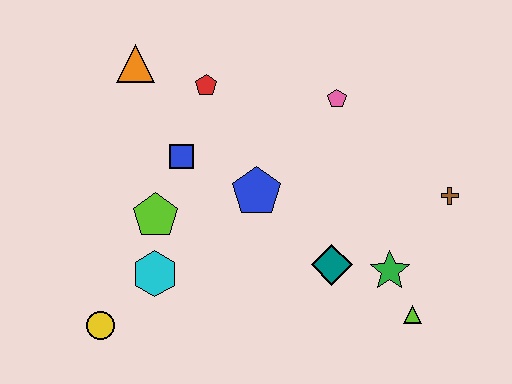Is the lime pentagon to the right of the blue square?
No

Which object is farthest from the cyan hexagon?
The brown cross is farthest from the cyan hexagon.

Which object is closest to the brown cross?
The green star is closest to the brown cross.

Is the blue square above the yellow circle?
Yes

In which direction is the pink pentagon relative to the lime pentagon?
The pink pentagon is to the right of the lime pentagon.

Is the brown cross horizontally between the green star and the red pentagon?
No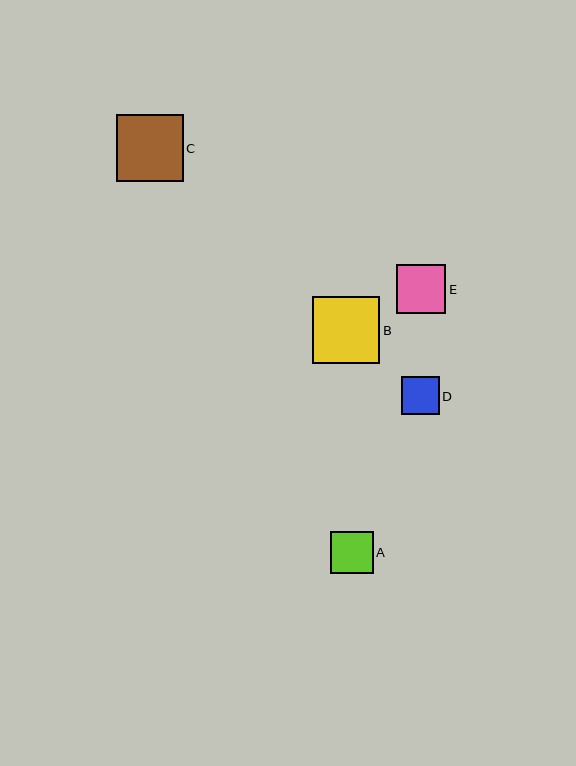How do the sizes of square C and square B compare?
Square C and square B are approximately the same size.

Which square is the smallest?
Square D is the smallest with a size of approximately 38 pixels.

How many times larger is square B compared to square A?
Square B is approximately 1.6 times the size of square A.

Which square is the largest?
Square C is the largest with a size of approximately 67 pixels.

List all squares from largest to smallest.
From largest to smallest: C, B, E, A, D.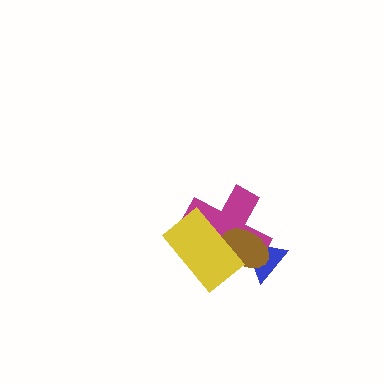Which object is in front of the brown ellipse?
The yellow rectangle is in front of the brown ellipse.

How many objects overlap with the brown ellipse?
3 objects overlap with the brown ellipse.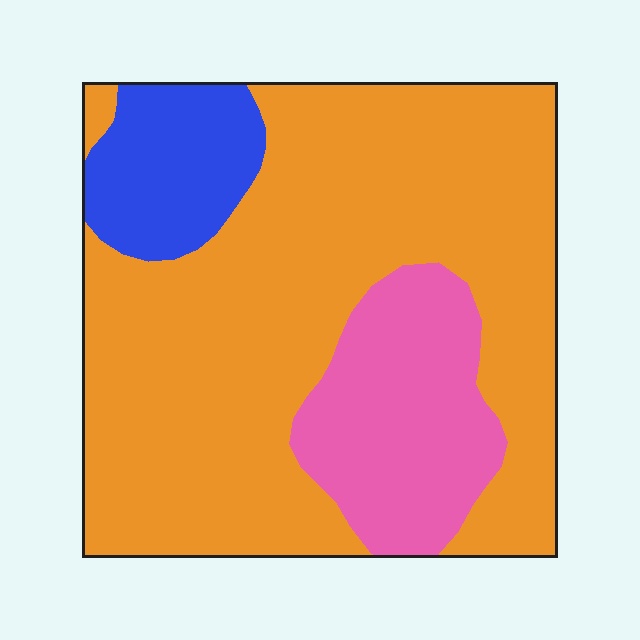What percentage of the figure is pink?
Pink covers around 20% of the figure.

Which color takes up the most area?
Orange, at roughly 70%.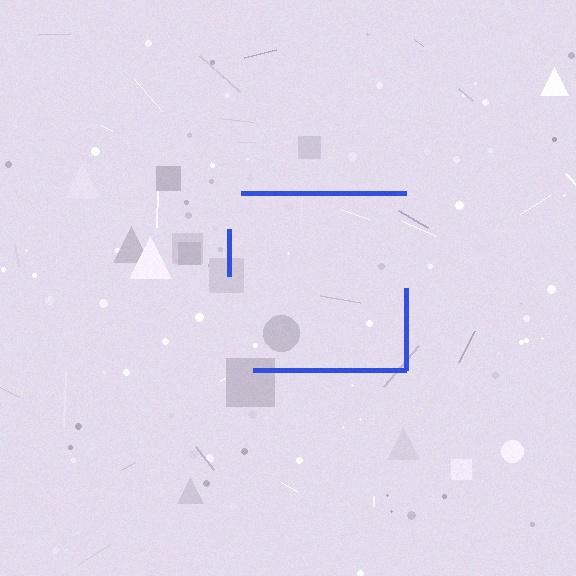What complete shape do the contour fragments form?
The contour fragments form a square.